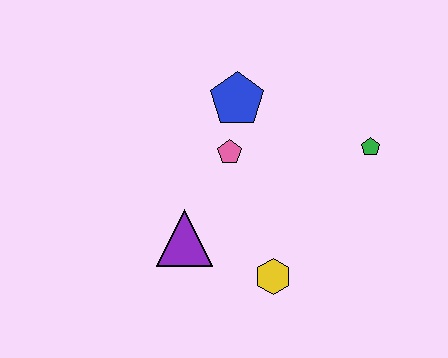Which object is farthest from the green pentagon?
The purple triangle is farthest from the green pentagon.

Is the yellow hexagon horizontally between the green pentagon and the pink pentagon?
Yes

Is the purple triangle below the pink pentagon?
Yes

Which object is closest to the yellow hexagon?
The purple triangle is closest to the yellow hexagon.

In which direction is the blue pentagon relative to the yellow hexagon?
The blue pentagon is above the yellow hexagon.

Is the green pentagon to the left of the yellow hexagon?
No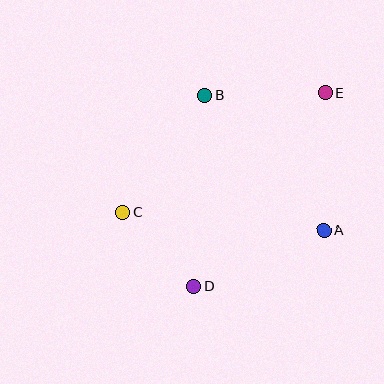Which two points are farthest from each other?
Points C and E are farthest from each other.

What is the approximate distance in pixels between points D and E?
The distance between D and E is approximately 233 pixels.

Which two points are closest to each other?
Points C and D are closest to each other.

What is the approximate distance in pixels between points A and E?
The distance between A and E is approximately 138 pixels.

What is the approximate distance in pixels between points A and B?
The distance between A and B is approximately 180 pixels.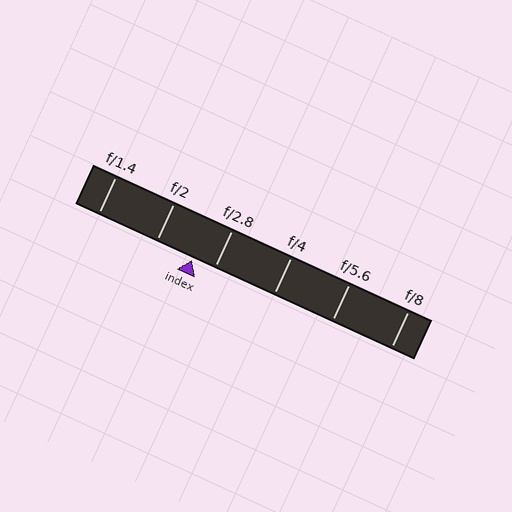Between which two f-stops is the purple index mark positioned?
The index mark is between f/2 and f/2.8.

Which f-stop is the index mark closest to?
The index mark is closest to f/2.8.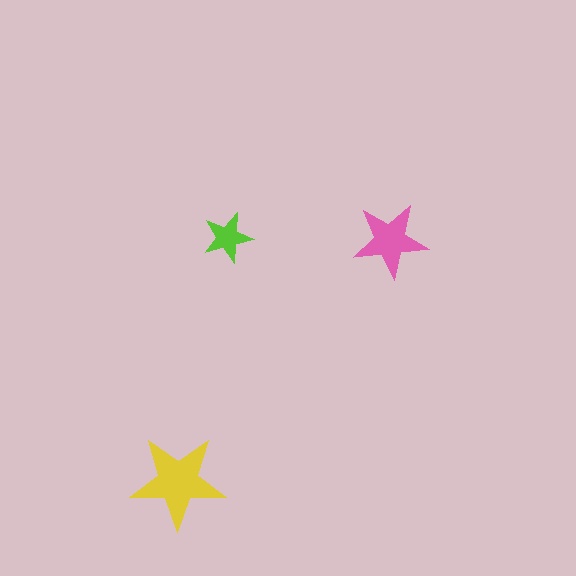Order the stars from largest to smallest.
the yellow one, the pink one, the lime one.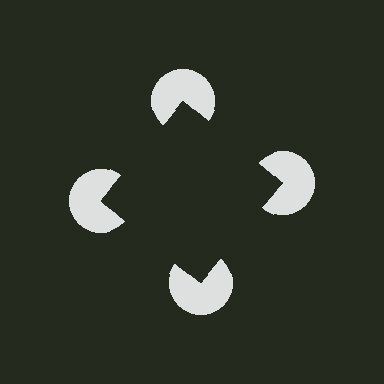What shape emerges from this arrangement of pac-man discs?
An illusory square — its edges are inferred from the aligned wedge cuts in the pac-man discs, not physically drawn.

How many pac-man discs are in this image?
There are 4 — one at each vertex of the illusory square.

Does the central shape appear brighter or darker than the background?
It typically appears slightly darker than the background, even though no actual brightness change is drawn.